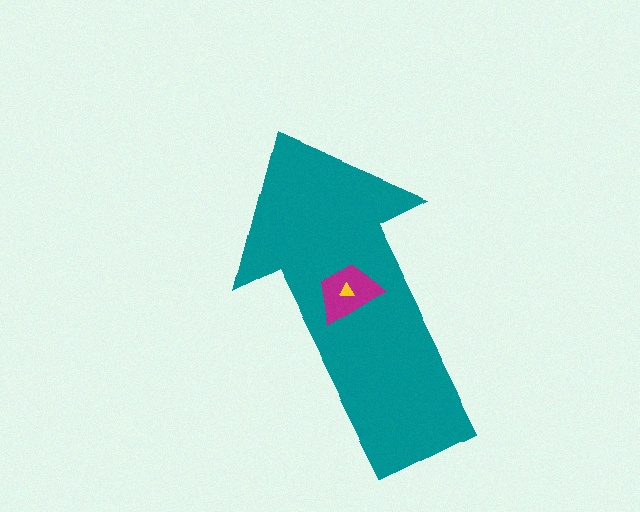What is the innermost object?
The yellow triangle.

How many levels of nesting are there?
3.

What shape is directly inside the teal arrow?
The magenta trapezoid.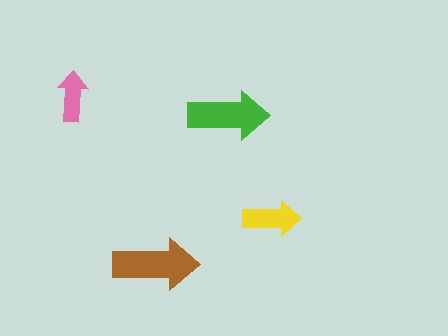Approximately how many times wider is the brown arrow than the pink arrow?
About 1.5 times wider.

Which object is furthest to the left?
The pink arrow is leftmost.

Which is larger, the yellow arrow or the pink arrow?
The yellow one.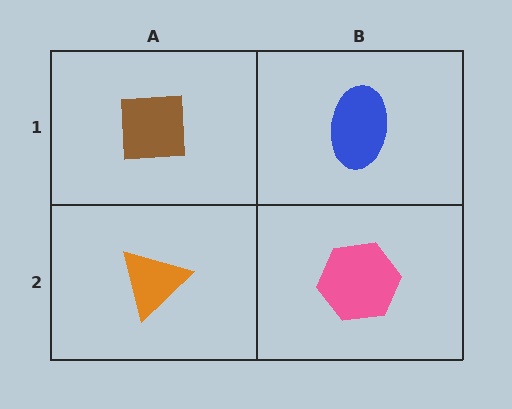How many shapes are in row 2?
2 shapes.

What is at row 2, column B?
A pink hexagon.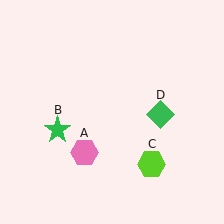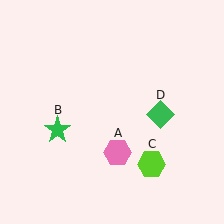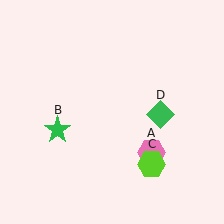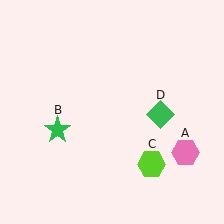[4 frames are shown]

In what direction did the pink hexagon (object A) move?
The pink hexagon (object A) moved right.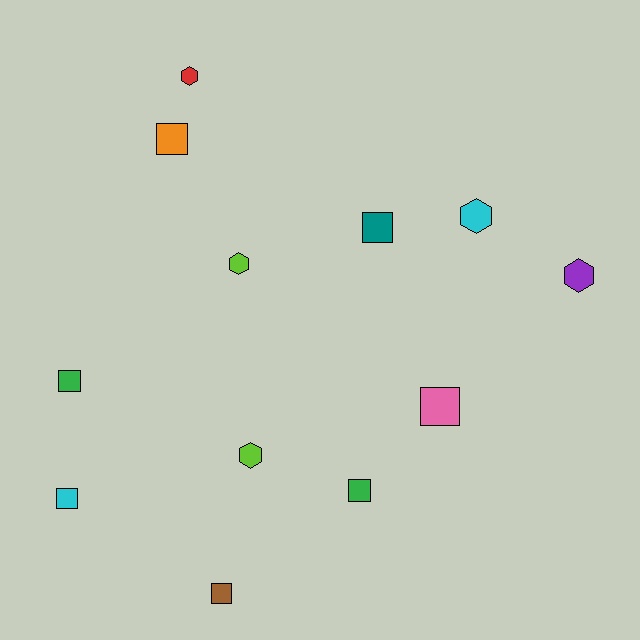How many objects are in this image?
There are 12 objects.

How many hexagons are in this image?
There are 5 hexagons.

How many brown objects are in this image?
There is 1 brown object.